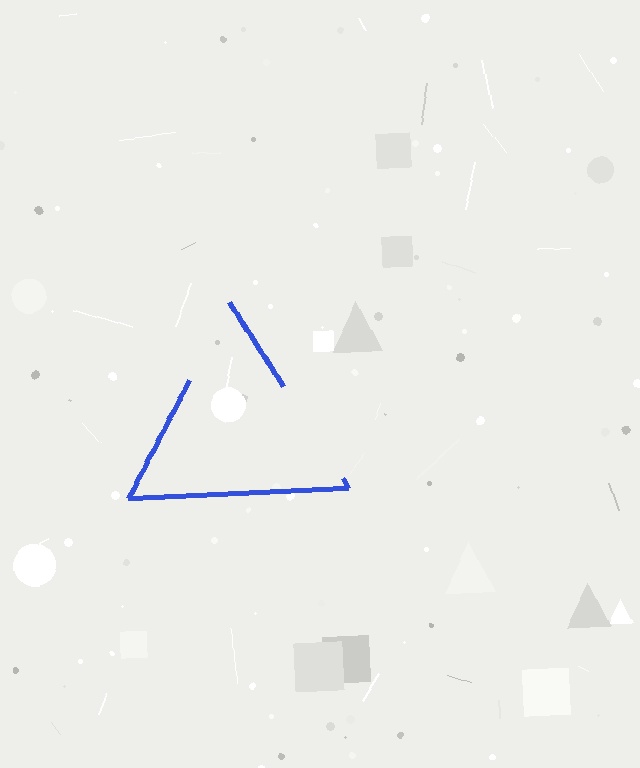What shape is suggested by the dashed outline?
The dashed outline suggests a triangle.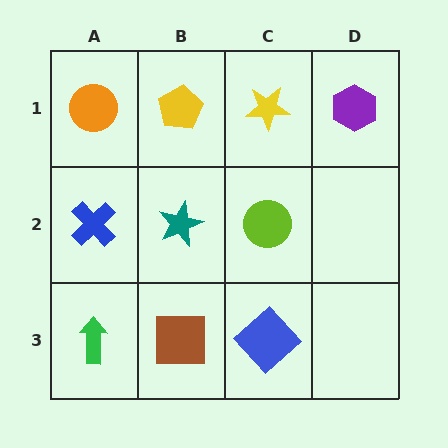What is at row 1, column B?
A yellow pentagon.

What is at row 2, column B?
A teal star.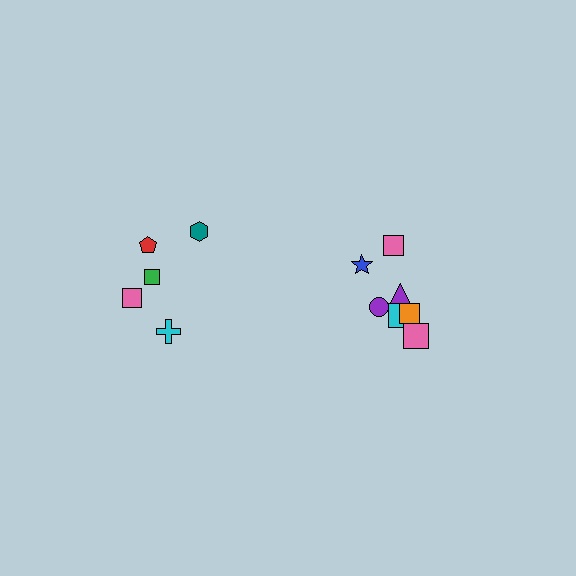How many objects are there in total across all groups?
There are 12 objects.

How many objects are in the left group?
There are 5 objects.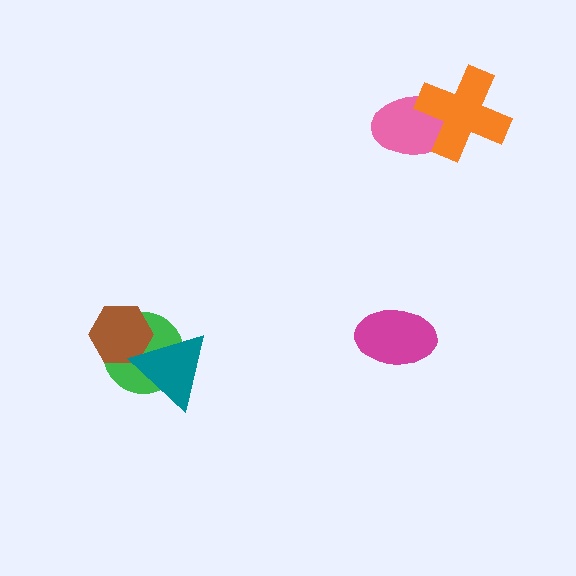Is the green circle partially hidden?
Yes, it is partially covered by another shape.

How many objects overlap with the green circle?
2 objects overlap with the green circle.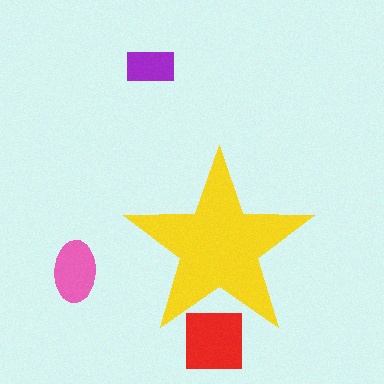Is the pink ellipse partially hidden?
No, the pink ellipse is fully visible.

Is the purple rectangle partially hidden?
No, the purple rectangle is fully visible.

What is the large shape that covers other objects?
A yellow star.